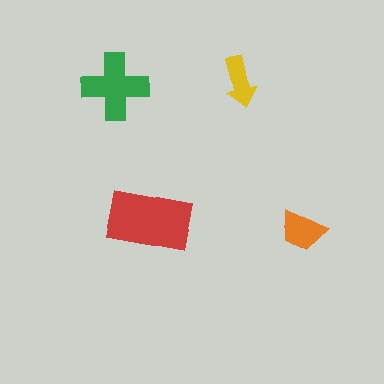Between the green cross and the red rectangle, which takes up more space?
The red rectangle.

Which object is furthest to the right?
The orange trapezoid is rightmost.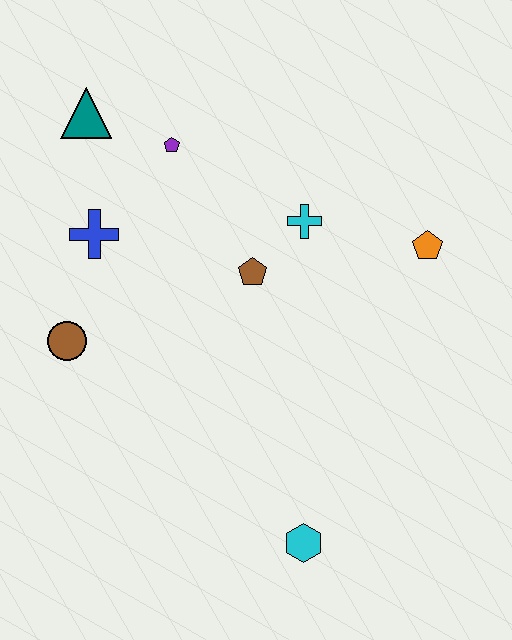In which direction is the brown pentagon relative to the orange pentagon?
The brown pentagon is to the left of the orange pentagon.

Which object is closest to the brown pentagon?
The cyan cross is closest to the brown pentagon.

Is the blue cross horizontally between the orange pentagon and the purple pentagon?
No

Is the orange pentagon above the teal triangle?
No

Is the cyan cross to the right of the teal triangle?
Yes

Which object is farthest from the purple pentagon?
The cyan hexagon is farthest from the purple pentagon.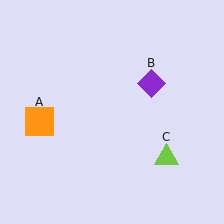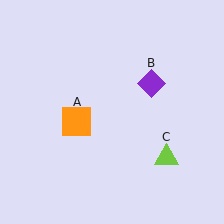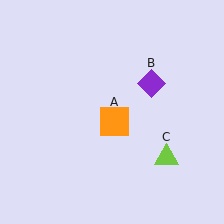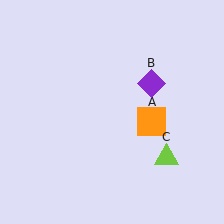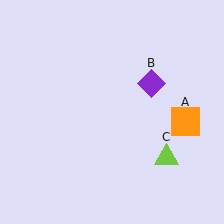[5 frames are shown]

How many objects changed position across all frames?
1 object changed position: orange square (object A).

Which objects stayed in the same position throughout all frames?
Purple diamond (object B) and lime triangle (object C) remained stationary.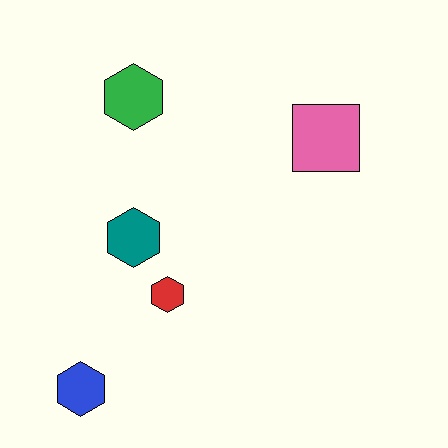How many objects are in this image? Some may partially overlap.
There are 5 objects.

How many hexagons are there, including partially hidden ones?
There are 4 hexagons.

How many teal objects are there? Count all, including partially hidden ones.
There is 1 teal object.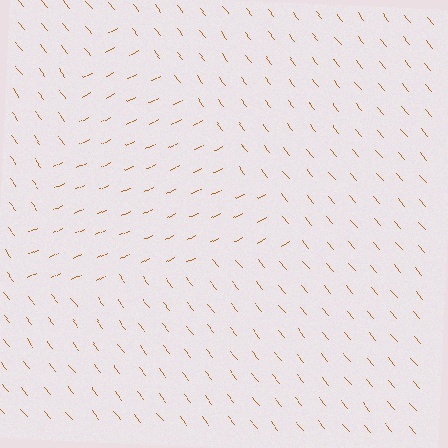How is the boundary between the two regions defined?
The boundary is defined purely by a change in line orientation (approximately 78 degrees difference). All lines are the same color and thickness.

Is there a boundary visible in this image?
Yes, there is a texture boundary formed by a change in line orientation.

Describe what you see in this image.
The image is filled with small brown line segments. A triangle region in the image has lines oriented differently from the surrounding lines, creating a visible texture boundary.